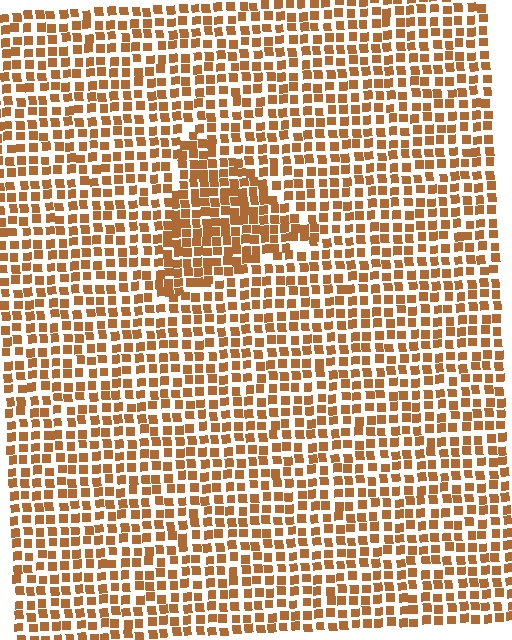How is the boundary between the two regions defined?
The boundary is defined by a change in element density (approximately 1.5x ratio). All elements are the same color, size, and shape.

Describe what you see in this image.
The image contains small brown elements arranged at two different densities. A triangle-shaped region is visible where the elements are more densely packed than the surrounding area.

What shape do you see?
I see a triangle.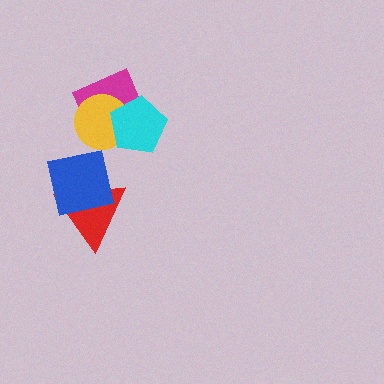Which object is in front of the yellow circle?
The cyan pentagon is in front of the yellow circle.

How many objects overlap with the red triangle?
1 object overlaps with the red triangle.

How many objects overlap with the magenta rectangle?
2 objects overlap with the magenta rectangle.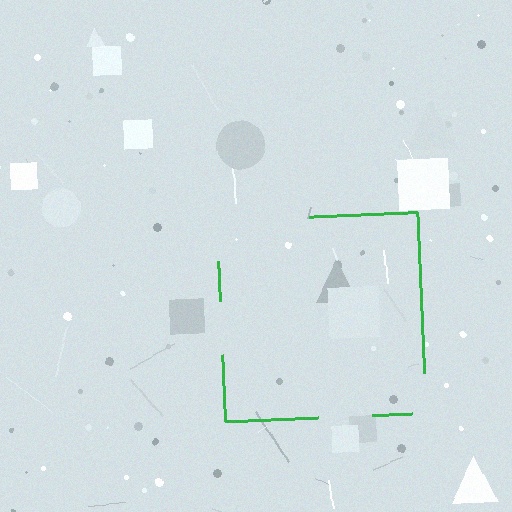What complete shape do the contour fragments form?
The contour fragments form a square.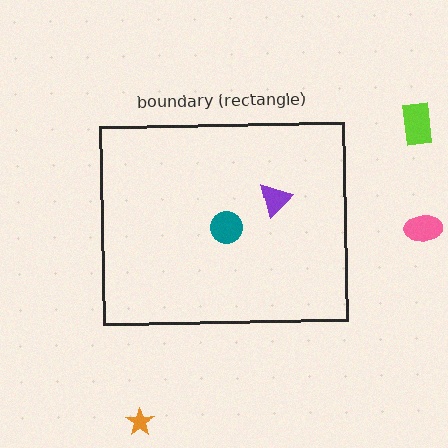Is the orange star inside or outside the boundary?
Outside.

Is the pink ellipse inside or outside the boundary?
Outside.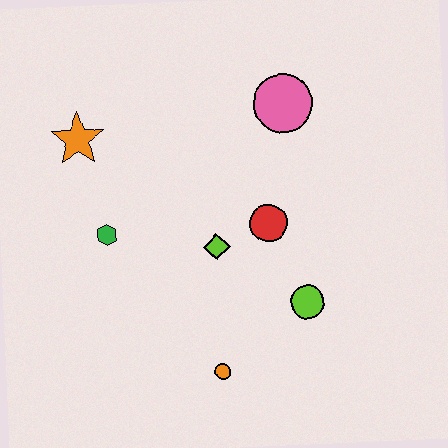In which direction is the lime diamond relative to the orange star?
The lime diamond is to the right of the orange star.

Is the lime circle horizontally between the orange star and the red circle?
No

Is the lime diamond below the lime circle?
No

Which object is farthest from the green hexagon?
The pink circle is farthest from the green hexagon.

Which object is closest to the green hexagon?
The orange star is closest to the green hexagon.